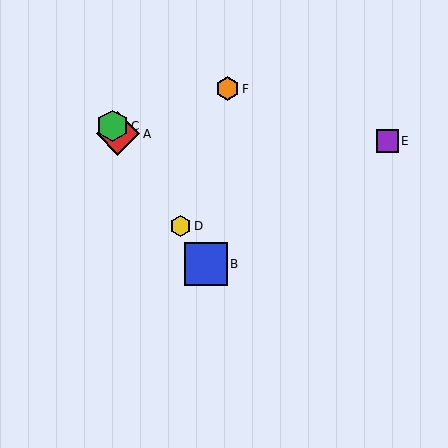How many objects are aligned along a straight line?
4 objects (A, B, C, D) are aligned along a straight line.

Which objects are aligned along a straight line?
Objects A, B, C, D are aligned along a straight line.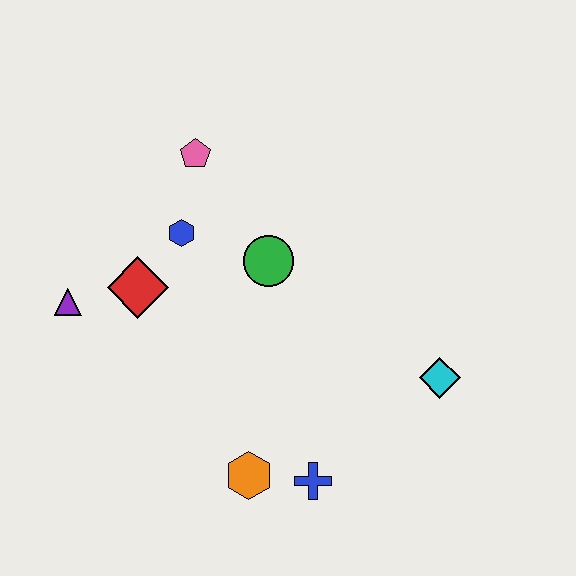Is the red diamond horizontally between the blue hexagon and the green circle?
No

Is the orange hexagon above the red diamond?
No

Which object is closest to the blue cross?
The orange hexagon is closest to the blue cross.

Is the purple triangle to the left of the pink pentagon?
Yes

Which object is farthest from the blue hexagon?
The cyan diamond is farthest from the blue hexagon.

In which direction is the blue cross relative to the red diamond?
The blue cross is below the red diamond.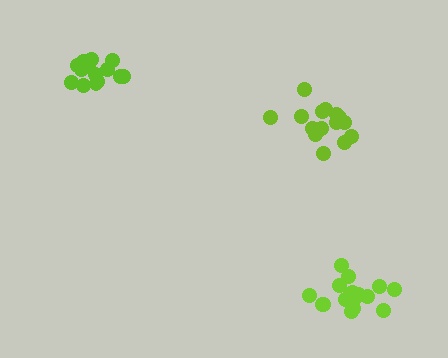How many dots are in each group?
Group 1: 17 dots, Group 2: 17 dots, Group 3: 14 dots (48 total).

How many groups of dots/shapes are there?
There are 3 groups.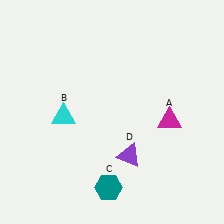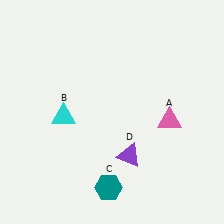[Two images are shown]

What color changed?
The triangle (A) changed from magenta in Image 1 to pink in Image 2.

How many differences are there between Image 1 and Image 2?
There is 1 difference between the two images.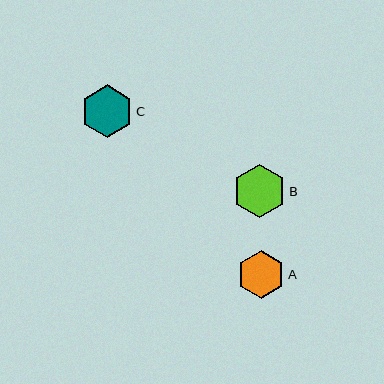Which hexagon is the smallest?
Hexagon A is the smallest with a size of approximately 47 pixels.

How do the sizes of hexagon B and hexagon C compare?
Hexagon B and hexagon C are approximately the same size.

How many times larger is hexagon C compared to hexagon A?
Hexagon C is approximately 1.1 times the size of hexagon A.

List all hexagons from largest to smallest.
From largest to smallest: B, C, A.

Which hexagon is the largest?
Hexagon B is the largest with a size of approximately 53 pixels.